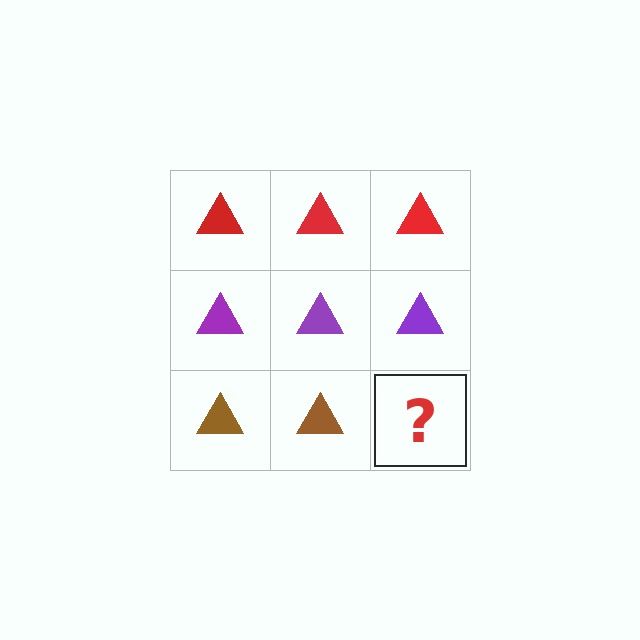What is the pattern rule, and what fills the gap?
The rule is that each row has a consistent color. The gap should be filled with a brown triangle.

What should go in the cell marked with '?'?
The missing cell should contain a brown triangle.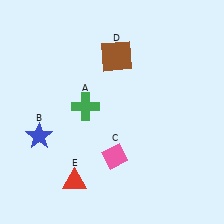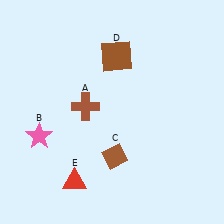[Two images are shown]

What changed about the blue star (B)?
In Image 1, B is blue. In Image 2, it changed to pink.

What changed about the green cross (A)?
In Image 1, A is green. In Image 2, it changed to brown.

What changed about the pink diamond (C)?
In Image 1, C is pink. In Image 2, it changed to brown.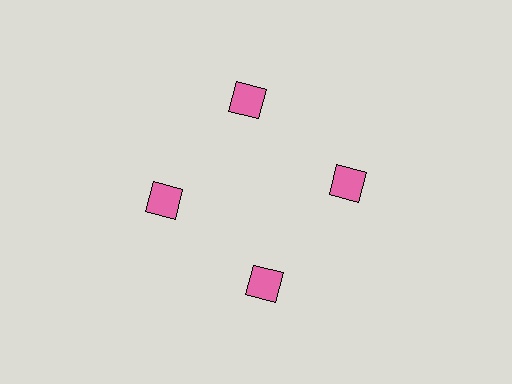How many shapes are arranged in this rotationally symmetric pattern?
There are 4 shapes, arranged in 4 groups of 1.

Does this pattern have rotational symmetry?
Yes, this pattern has 4-fold rotational symmetry. It looks the same after rotating 90 degrees around the center.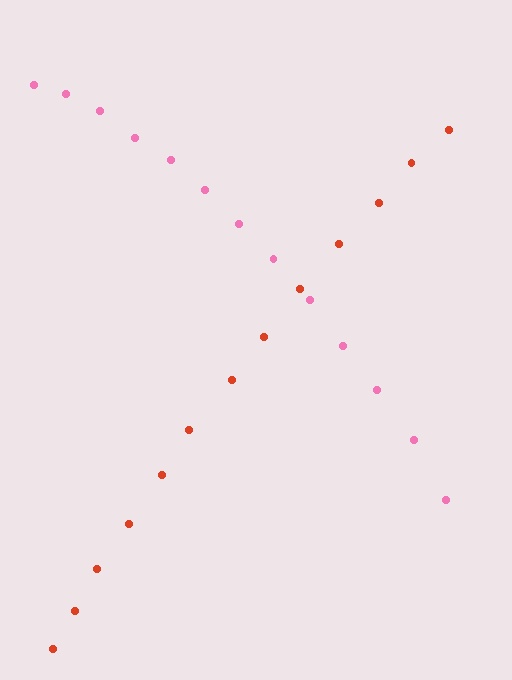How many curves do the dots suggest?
There are 2 distinct paths.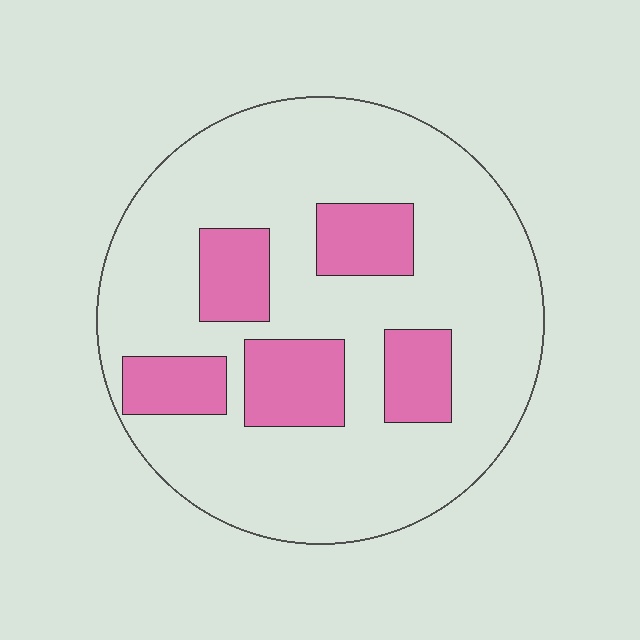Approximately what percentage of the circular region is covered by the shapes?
Approximately 20%.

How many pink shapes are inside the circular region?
5.